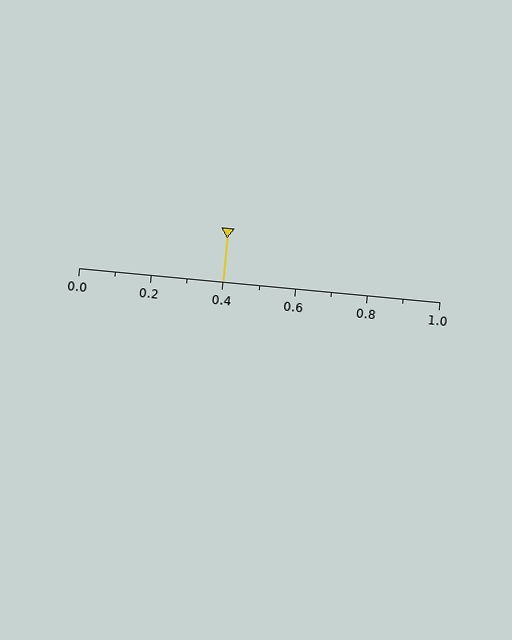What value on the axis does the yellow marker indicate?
The marker indicates approximately 0.4.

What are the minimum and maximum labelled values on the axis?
The axis runs from 0.0 to 1.0.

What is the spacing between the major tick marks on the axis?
The major ticks are spaced 0.2 apart.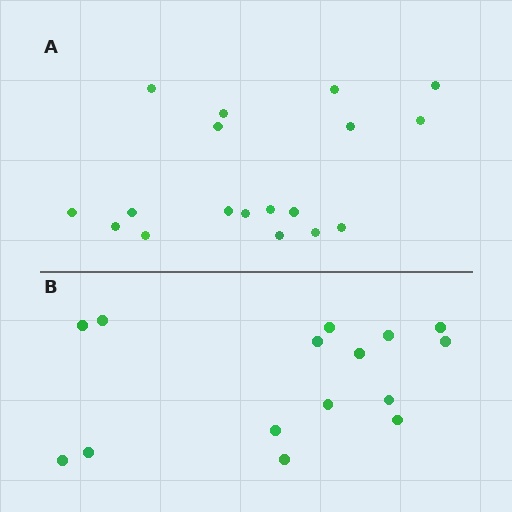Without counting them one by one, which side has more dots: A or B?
Region A (the top region) has more dots.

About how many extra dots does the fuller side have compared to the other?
Region A has just a few more — roughly 2 or 3 more dots than region B.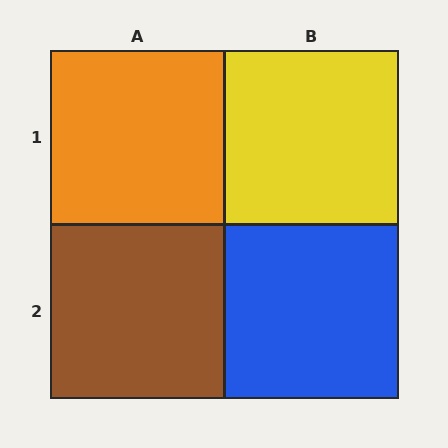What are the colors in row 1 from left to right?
Orange, yellow.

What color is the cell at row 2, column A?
Brown.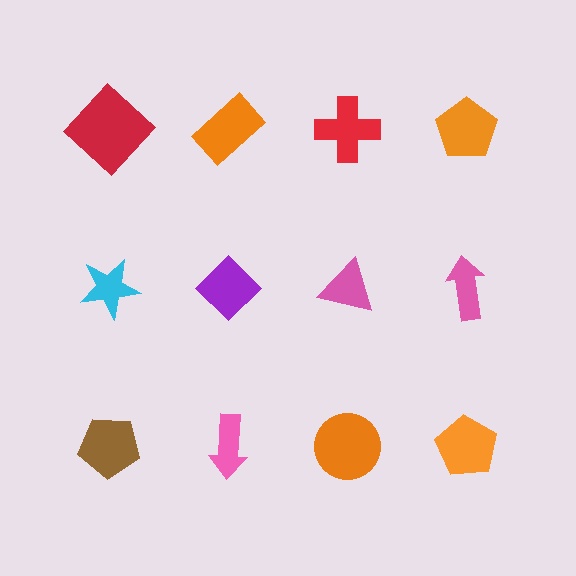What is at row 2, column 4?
A pink arrow.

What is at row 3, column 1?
A brown pentagon.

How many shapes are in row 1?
4 shapes.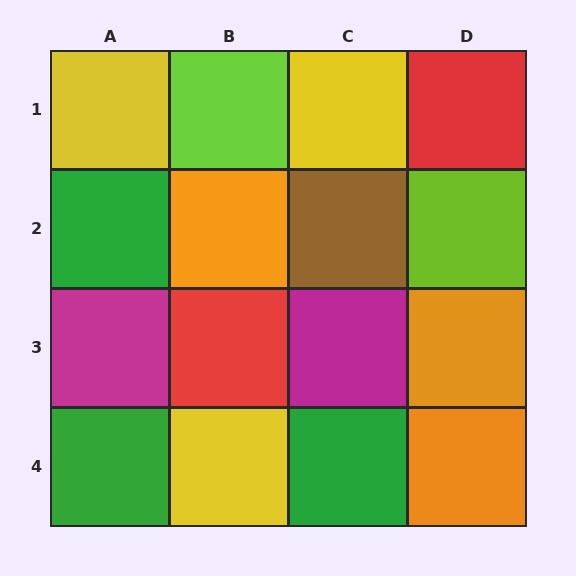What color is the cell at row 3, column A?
Magenta.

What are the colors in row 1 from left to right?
Yellow, lime, yellow, red.